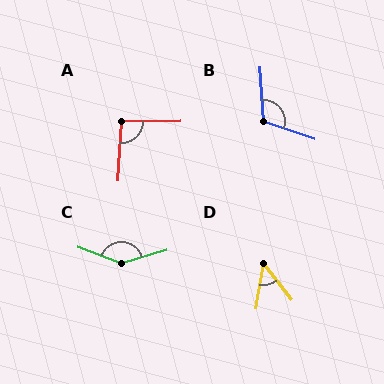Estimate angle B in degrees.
Approximately 113 degrees.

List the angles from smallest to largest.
D (48°), A (94°), B (113°), C (143°).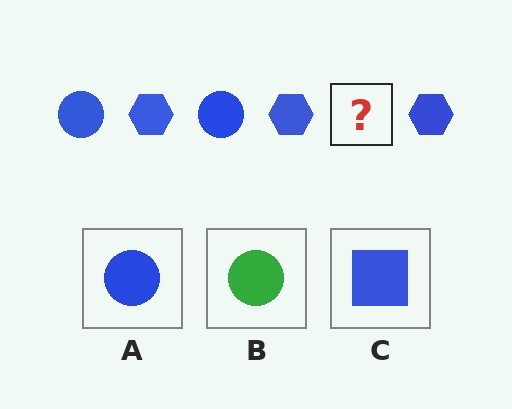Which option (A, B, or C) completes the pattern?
A.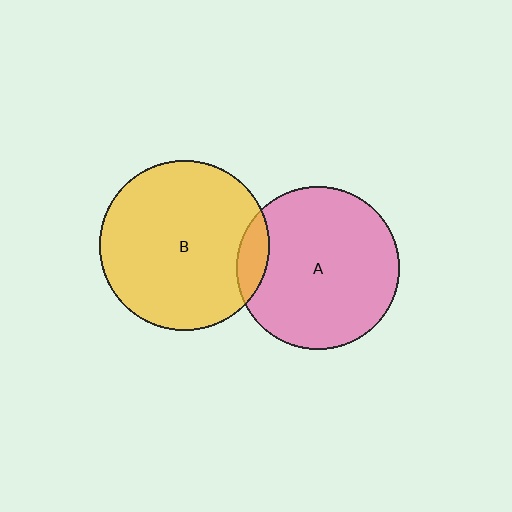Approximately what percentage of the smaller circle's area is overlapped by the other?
Approximately 10%.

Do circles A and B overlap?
Yes.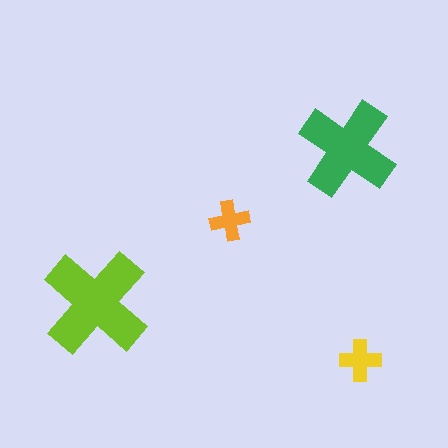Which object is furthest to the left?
The lime cross is leftmost.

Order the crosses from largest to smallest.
the lime one, the green one, the yellow one, the orange one.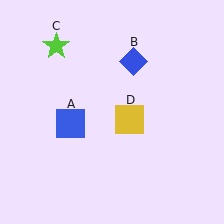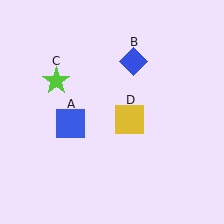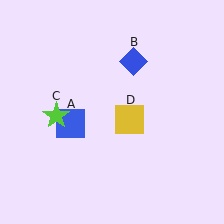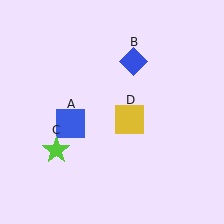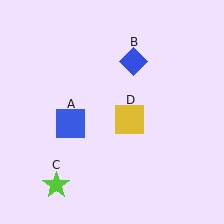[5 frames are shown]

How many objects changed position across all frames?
1 object changed position: lime star (object C).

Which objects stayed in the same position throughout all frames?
Blue square (object A) and blue diamond (object B) and yellow square (object D) remained stationary.